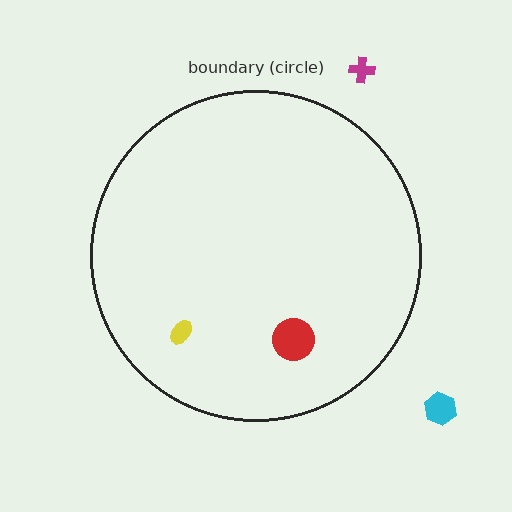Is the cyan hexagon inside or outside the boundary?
Outside.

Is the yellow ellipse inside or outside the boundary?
Inside.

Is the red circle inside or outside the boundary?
Inside.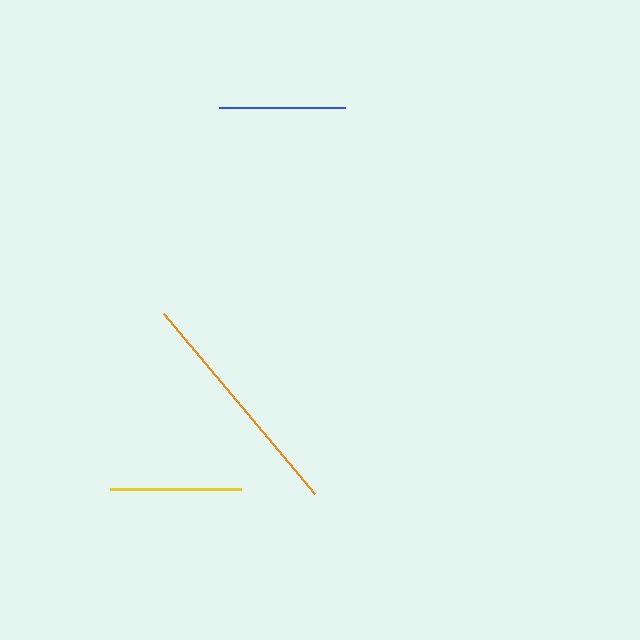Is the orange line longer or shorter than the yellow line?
The orange line is longer than the yellow line.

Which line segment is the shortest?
The blue line is the shortest at approximately 127 pixels.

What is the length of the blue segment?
The blue segment is approximately 127 pixels long.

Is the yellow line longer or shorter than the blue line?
The yellow line is longer than the blue line.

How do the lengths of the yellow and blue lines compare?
The yellow and blue lines are approximately the same length.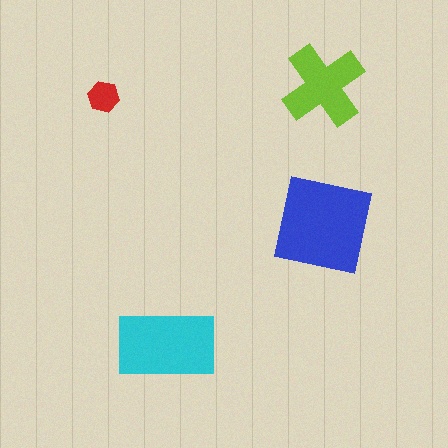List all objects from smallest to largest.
The red hexagon, the lime cross, the cyan rectangle, the blue square.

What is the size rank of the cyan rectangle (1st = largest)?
2nd.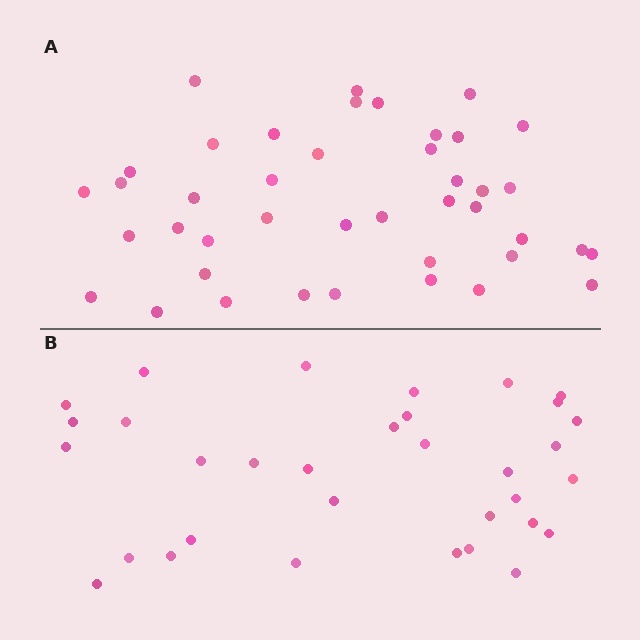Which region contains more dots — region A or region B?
Region A (the top region) has more dots.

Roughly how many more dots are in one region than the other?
Region A has roughly 8 or so more dots than region B.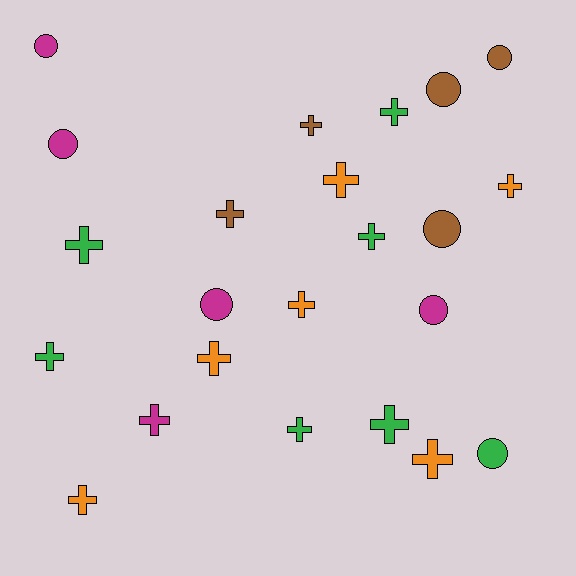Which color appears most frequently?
Green, with 7 objects.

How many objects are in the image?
There are 23 objects.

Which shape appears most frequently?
Cross, with 15 objects.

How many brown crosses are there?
There are 2 brown crosses.